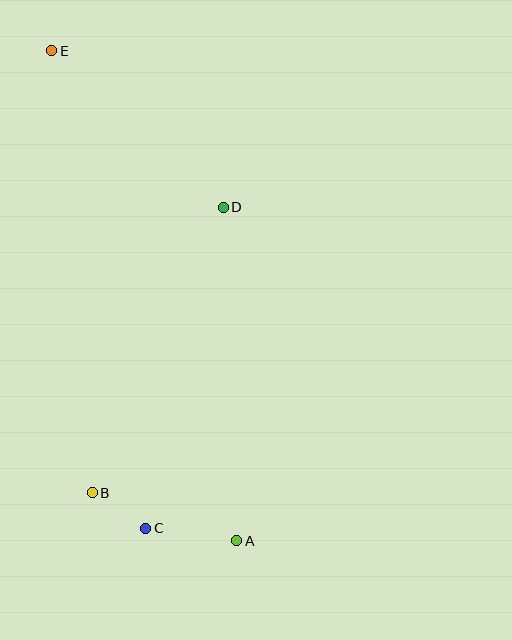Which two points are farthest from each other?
Points A and E are farthest from each other.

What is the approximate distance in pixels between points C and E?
The distance between C and E is approximately 487 pixels.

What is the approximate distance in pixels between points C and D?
The distance between C and D is approximately 330 pixels.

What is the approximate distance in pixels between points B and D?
The distance between B and D is approximately 314 pixels.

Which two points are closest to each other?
Points B and C are closest to each other.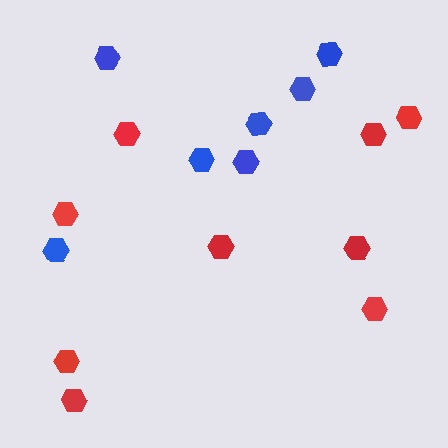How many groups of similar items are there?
There are 2 groups: one group of blue hexagons (7) and one group of red hexagons (9).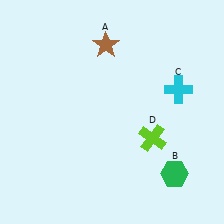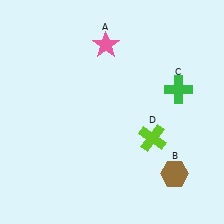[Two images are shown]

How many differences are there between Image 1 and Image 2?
There are 3 differences between the two images.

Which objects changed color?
A changed from brown to pink. B changed from green to brown. C changed from cyan to green.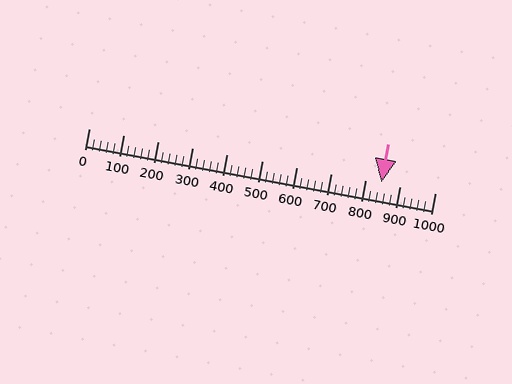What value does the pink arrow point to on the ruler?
The pink arrow points to approximately 845.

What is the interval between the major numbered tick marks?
The major tick marks are spaced 100 units apart.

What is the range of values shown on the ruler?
The ruler shows values from 0 to 1000.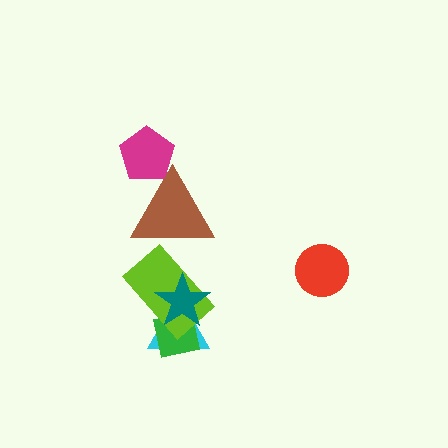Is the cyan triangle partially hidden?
Yes, it is partially covered by another shape.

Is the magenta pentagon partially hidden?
Yes, it is partially covered by another shape.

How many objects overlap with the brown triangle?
2 objects overlap with the brown triangle.